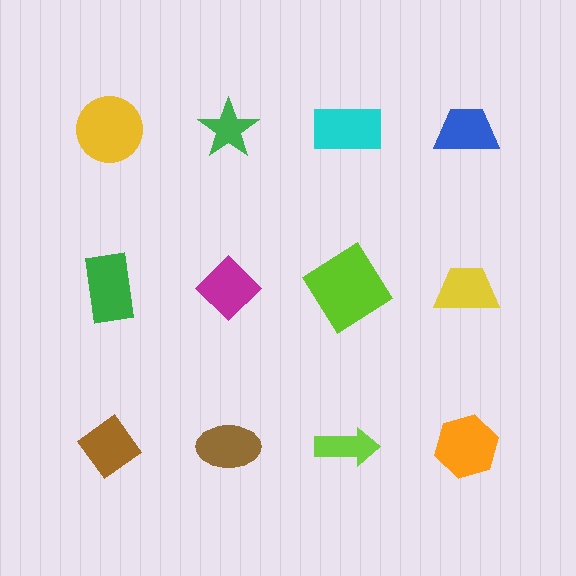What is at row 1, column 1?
A yellow circle.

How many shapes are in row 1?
4 shapes.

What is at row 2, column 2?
A magenta diamond.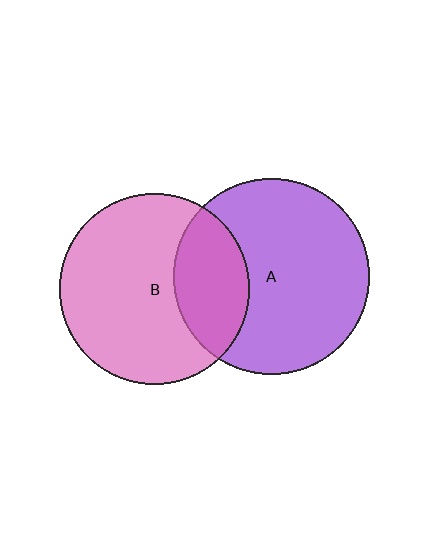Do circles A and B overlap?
Yes.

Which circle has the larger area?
Circle A (purple).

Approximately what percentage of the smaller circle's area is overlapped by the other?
Approximately 30%.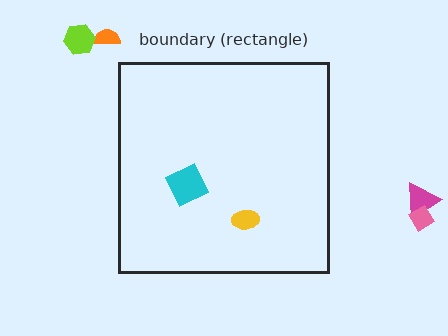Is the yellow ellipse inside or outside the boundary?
Inside.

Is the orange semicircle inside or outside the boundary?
Outside.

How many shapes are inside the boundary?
2 inside, 4 outside.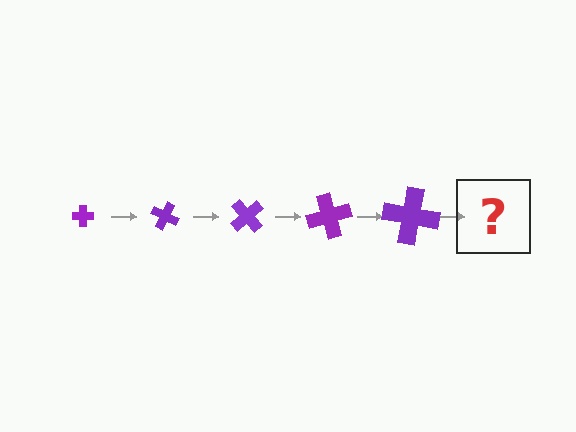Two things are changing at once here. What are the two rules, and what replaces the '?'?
The two rules are that the cross grows larger each step and it rotates 25 degrees each step. The '?' should be a cross, larger than the previous one and rotated 125 degrees from the start.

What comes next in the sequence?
The next element should be a cross, larger than the previous one and rotated 125 degrees from the start.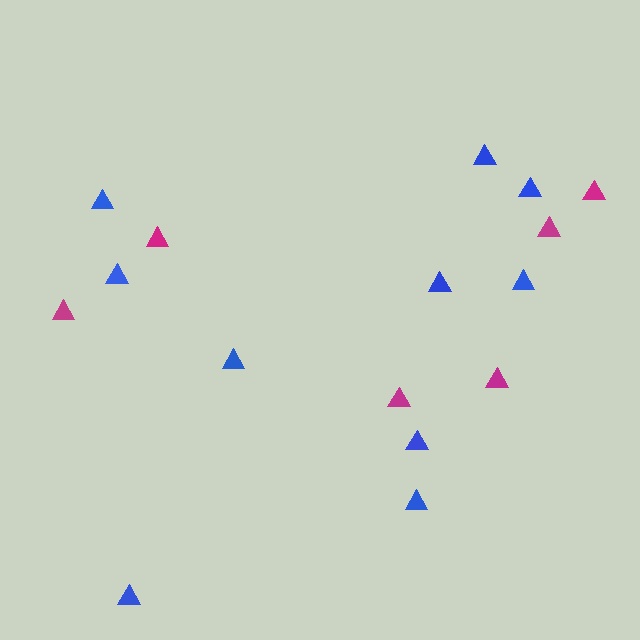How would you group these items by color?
There are 2 groups: one group of magenta triangles (6) and one group of blue triangles (10).